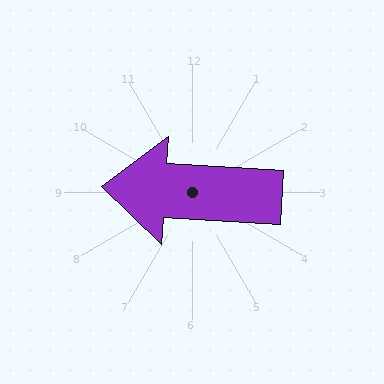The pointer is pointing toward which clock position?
Roughly 9 o'clock.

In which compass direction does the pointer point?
West.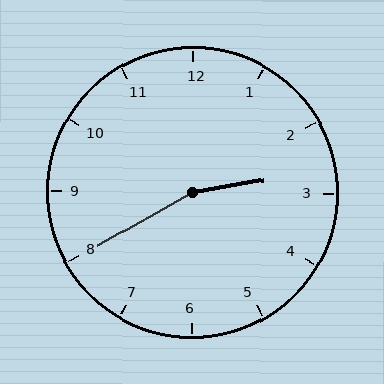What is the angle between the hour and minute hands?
Approximately 160 degrees.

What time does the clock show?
2:40.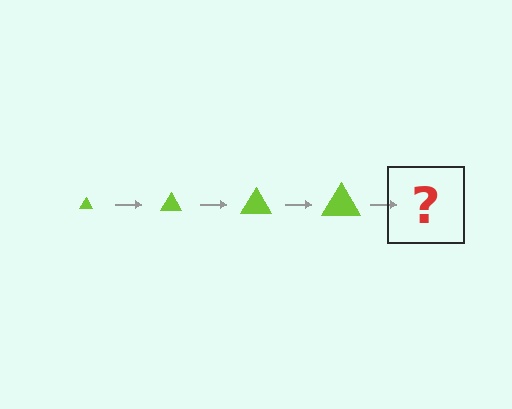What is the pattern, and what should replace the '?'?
The pattern is that the triangle gets progressively larger each step. The '?' should be a lime triangle, larger than the previous one.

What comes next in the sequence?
The next element should be a lime triangle, larger than the previous one.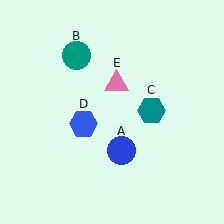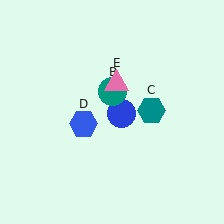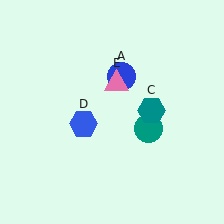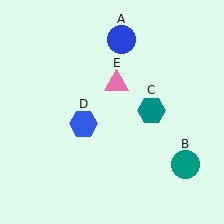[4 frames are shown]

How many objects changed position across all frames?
2 objects changed position: blue circle (object A), teal circle (object B).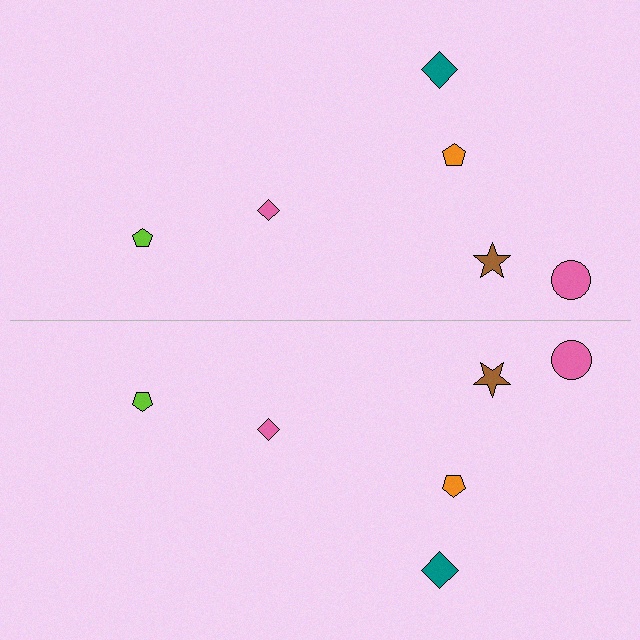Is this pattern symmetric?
Yes, this pattern has bilateral (reflection) symmetry.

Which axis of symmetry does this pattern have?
The pattern has a horizontal axis of symmetry running through the center of the image.